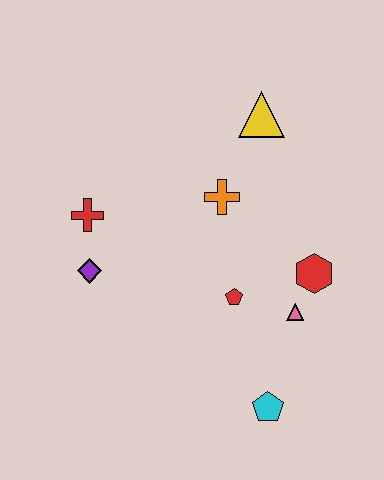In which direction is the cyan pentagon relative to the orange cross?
The cyan pentagon is below the orange cross.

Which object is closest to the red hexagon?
The pink triangle is closest to the red hexagon.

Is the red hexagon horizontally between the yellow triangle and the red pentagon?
No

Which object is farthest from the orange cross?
The cyan pentagon is farthest from the orange cross.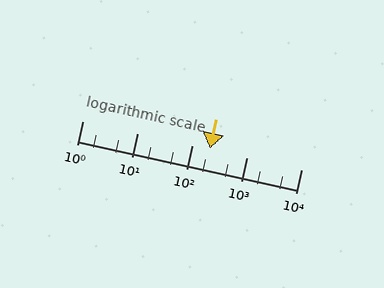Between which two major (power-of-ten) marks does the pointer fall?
The pointer is between 100 and 1000.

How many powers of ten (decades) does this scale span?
The scale spans 4 decades, from 1 to 10000.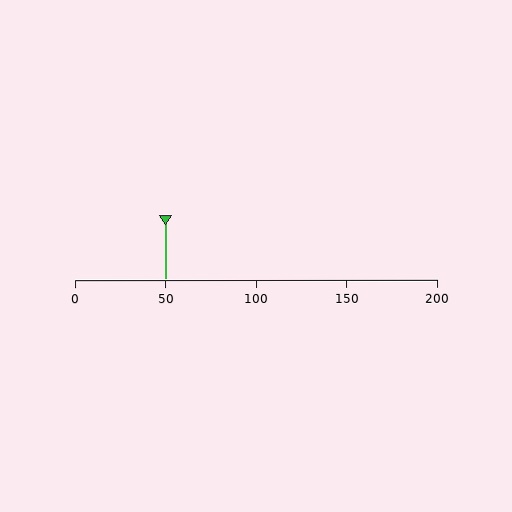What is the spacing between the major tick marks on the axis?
The major ticks are spaced 50 apart.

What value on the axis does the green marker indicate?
The marker indicates approximately 50.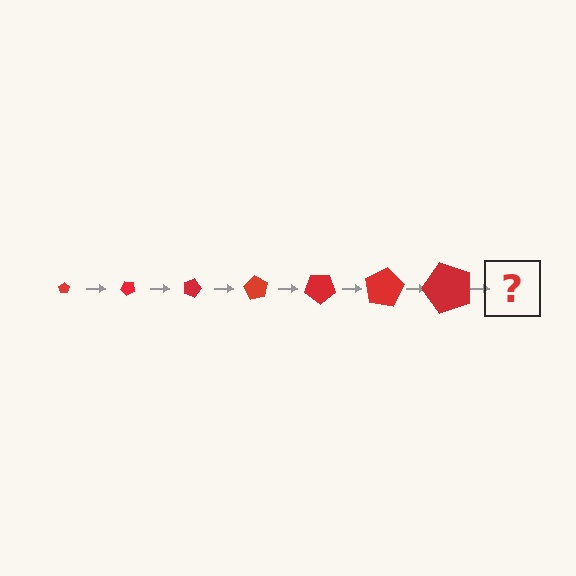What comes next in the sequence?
The next element should be a pentagon, larger than the previous one and rotated 315 degrees from the start.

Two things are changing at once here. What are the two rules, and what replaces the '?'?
The two rules are that the pentagon grows larger each step and it rotates 45 degrees each step. The '?' should be a pentagon, larger than the previous one and rotated 315 degrees from the start.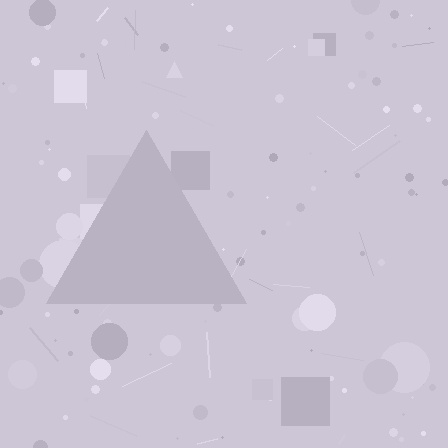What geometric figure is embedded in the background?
A triangle is embedded in the background.